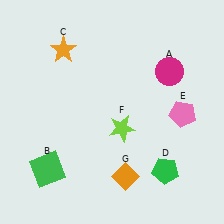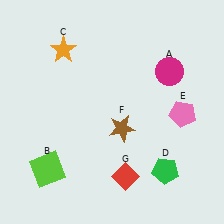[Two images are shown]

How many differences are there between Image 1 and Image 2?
There are 3 differences between the two images.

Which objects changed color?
B changed from green to lime. F changed from lime to brown. G changed from orange to red.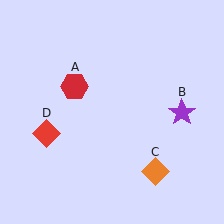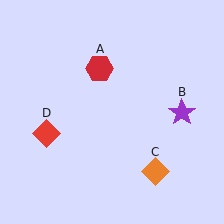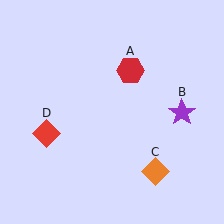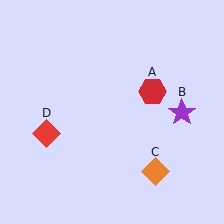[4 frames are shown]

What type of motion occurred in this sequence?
The red hexagon (object A) rotated clockwise around the center of the scene.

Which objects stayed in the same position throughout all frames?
Purple star (object B) and orange diamond (object C) and red diamond (object D) remained stationary.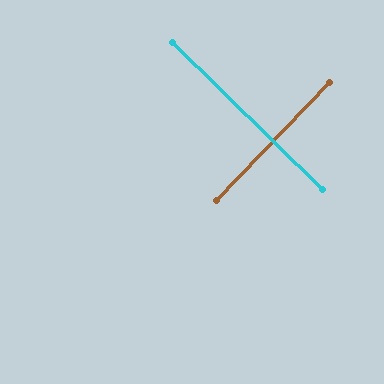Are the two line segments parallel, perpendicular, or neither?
Perpendicular — they meet at approximately 89°.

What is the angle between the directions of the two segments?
Approximately 89 degrees.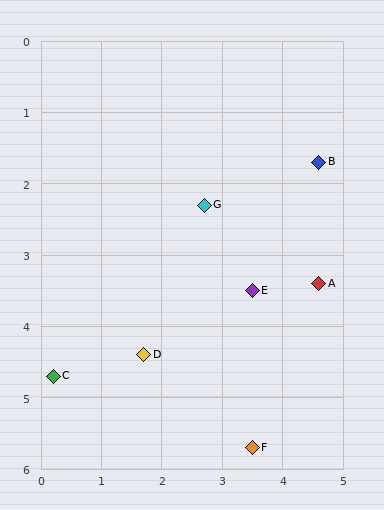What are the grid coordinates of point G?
Point G is at approximately (2.7, 2.3).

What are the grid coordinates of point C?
Point C is at approximately (0.2, 4.7).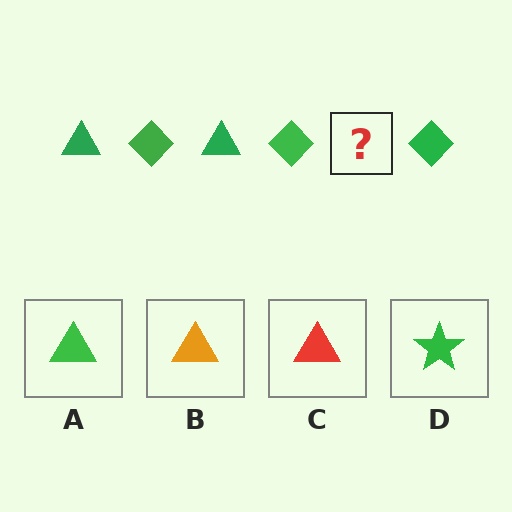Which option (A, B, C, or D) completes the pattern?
A.